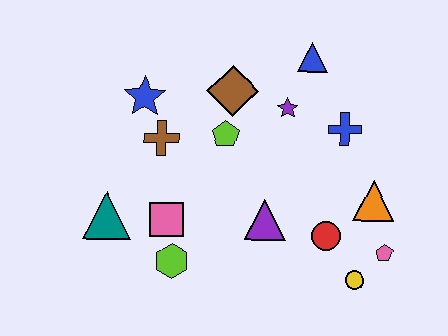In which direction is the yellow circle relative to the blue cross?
The yellow circle is below the blue cross.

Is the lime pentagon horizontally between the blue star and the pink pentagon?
Yes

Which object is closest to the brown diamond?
The lime pentagon is closest to the brown diamond.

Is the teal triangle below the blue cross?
Yes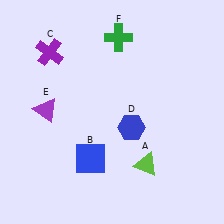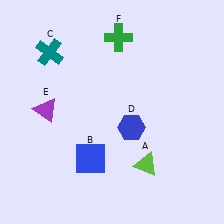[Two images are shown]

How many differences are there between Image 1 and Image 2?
There is 1 difference between the two images.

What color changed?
The cross (C) changed from purple in Image 1 to teal in Image 2.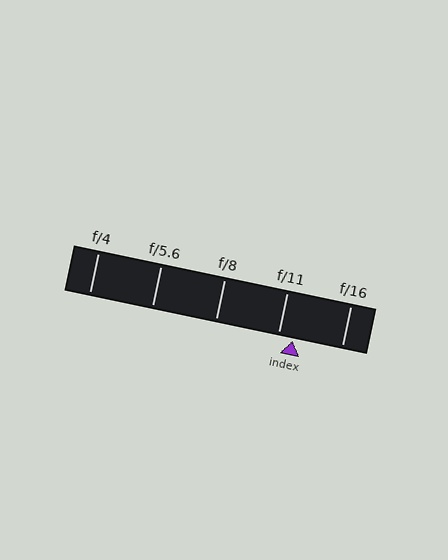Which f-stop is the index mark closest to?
The index mark is closest to f/11.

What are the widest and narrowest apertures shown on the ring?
The widest aperture shown is f/4 and the narrowest is f/16.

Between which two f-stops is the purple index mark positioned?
The index mark is between f/11 and f/16.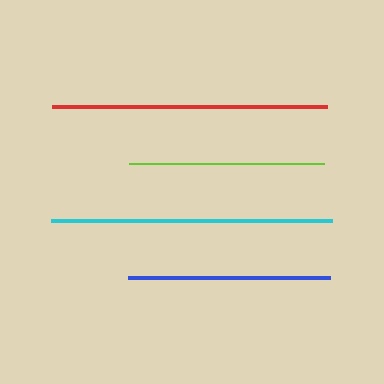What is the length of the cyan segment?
The cyan segment is approximately 280 pixels long.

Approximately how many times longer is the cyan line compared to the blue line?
The cyan line is approximately 1.4 times the length of the blue line.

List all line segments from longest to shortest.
From longest to shortest: cyan, red, blue, lime.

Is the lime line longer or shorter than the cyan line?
The cyan line is longer than the lime line.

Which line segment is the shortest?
The lime line is the shortest at approximately 196 pixels.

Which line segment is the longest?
The cyan line is the longest at approximately 280 pixels.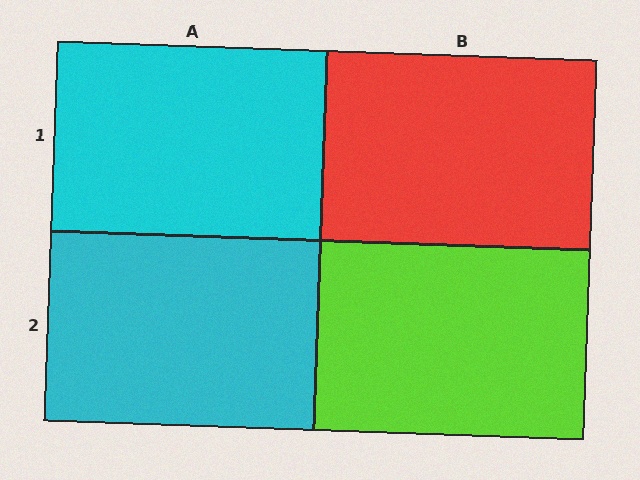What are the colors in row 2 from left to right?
Cyan, lime.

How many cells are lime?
1 cell is lime.